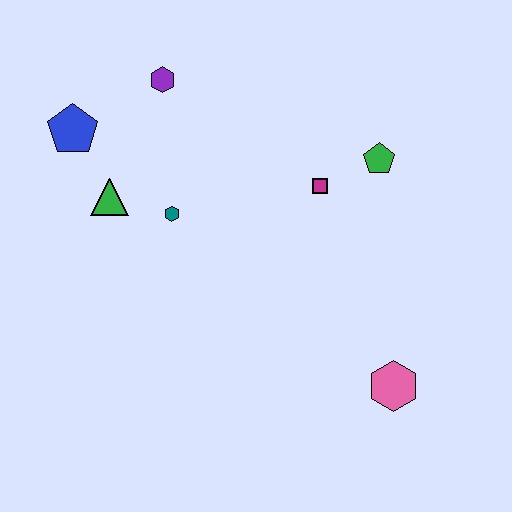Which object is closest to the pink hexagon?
The magenta square is closest to the pink hexagon.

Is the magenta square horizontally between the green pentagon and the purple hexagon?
Yes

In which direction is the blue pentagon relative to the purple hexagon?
The blue pentagon is to the left of the purple hexagon.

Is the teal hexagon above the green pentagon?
No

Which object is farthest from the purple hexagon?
The pink hexagon is farthest from the purple hexagon.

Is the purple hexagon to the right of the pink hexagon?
No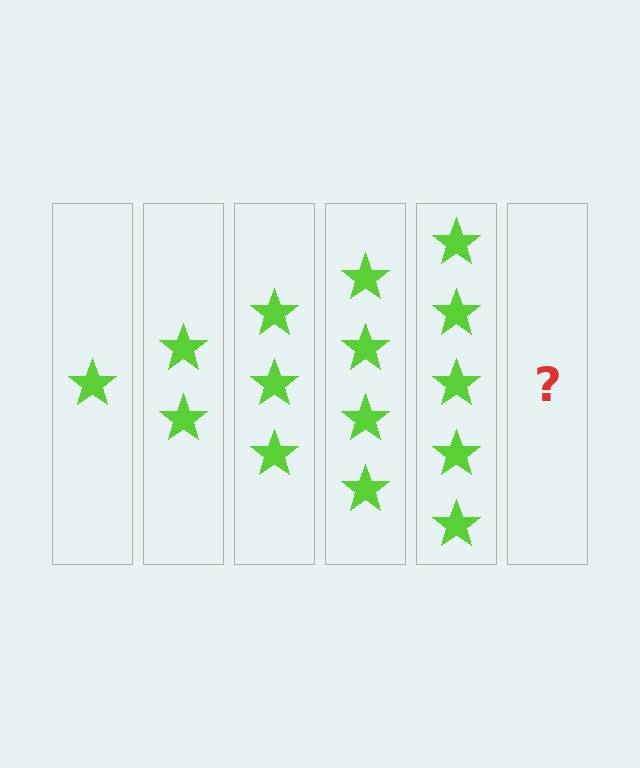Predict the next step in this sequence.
The next step is 6 stars.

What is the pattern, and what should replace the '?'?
The pattern is that each step adds one more star. The '?' should be 6 stars.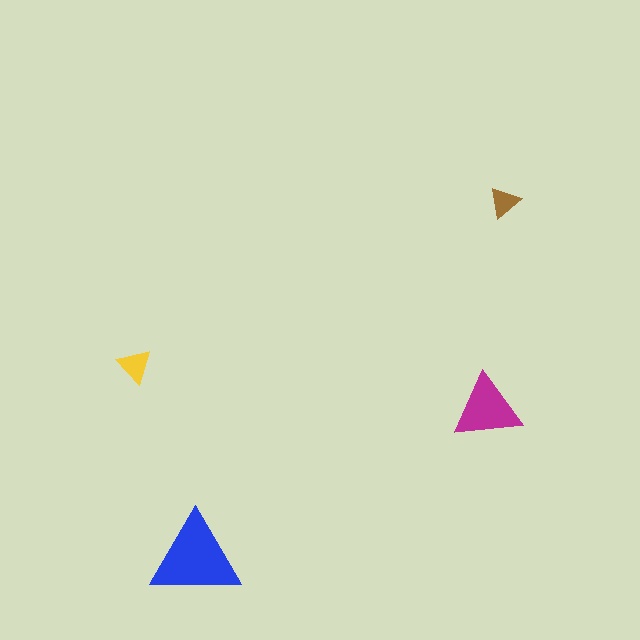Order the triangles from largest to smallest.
the blue one, the magenta one, the yellow one, the brown one.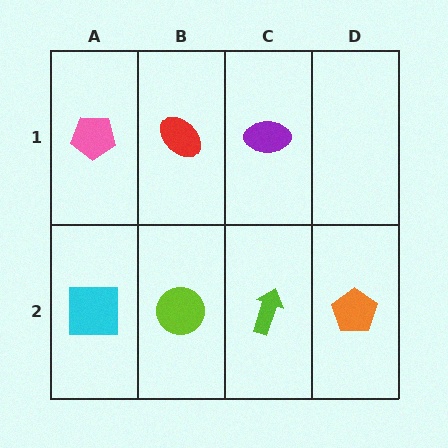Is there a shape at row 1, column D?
No, that cell is empty.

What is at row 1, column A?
A pink pentagon.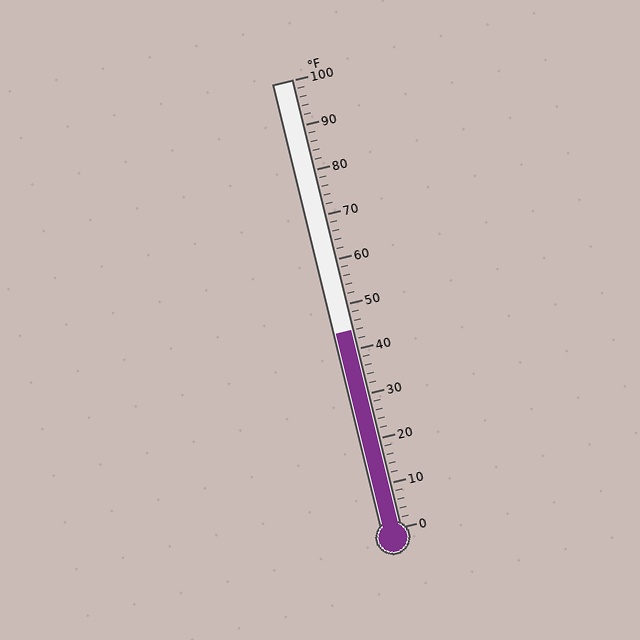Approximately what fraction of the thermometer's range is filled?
The thermometer is filled to approximately 45% of its range.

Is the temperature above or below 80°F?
The temperature is below 80°F.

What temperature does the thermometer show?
The thermometer shows approximately 44°F.